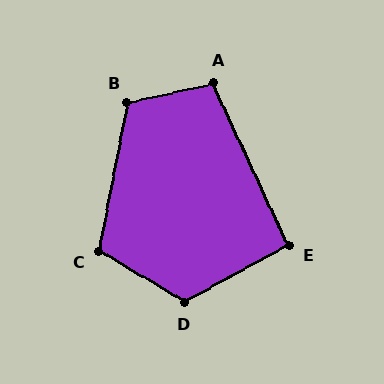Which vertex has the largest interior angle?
D, at approximately 120 degrees.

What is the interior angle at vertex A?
Approximately 103 degrees (obtuse).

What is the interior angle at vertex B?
Approximately 113 degrees (obtuse).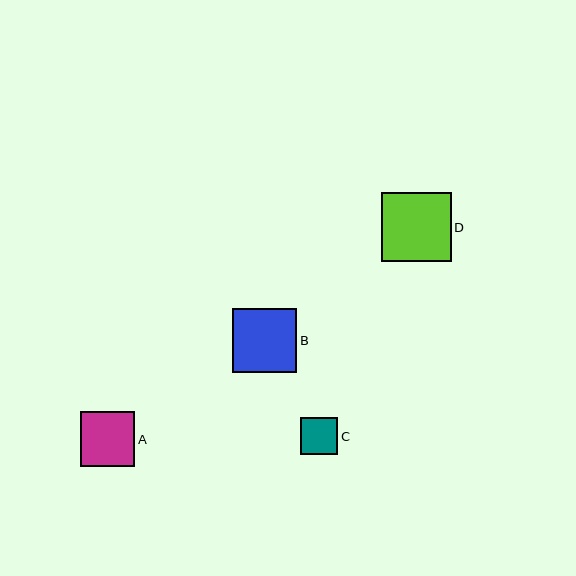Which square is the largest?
Square D is the largest with a size of approximately 70 pixels.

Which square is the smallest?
Square C is the smallest with a size of approximately 37 pixels.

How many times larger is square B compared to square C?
Square B is approximately 1.7 times the size of square C.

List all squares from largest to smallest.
From largest to smallest: D, B, A, C.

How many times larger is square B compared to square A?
Square B is approximately 1.2 times the size of square A.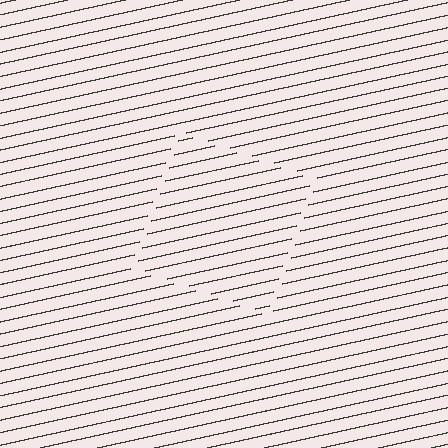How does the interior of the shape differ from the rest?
The interior of the shape contains the same grating, shifted by half a period — the contour is defined by the phase discontinuity where line-ends from the inner and outer gratings abut.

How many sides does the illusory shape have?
4 sides — the line-ends trace a square.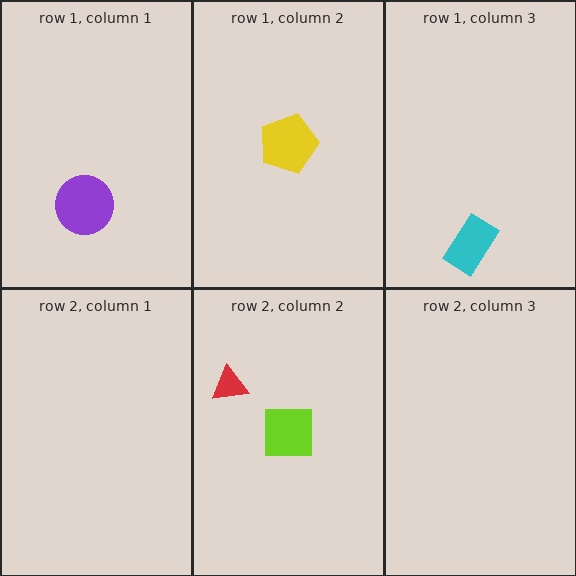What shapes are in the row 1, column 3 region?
The cyan rectangle.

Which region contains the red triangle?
The row 2, column 2 region.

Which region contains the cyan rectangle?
The row 1, column 3 region.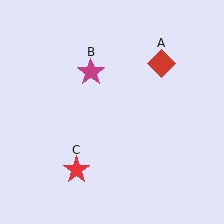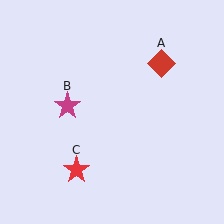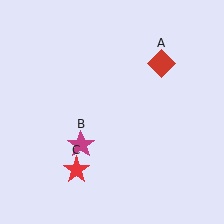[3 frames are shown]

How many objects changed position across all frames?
1 object changed position: magenta star (object B).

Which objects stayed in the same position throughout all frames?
Red diamond (object A) and red star (object C) remained stationary.